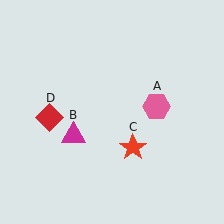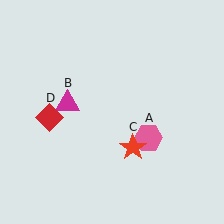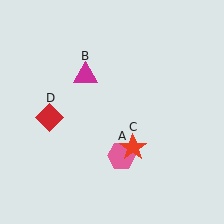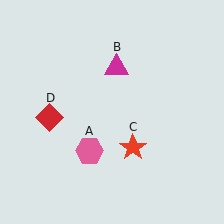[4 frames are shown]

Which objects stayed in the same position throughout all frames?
Red star (object C) and red diamond (object D) remained stationary.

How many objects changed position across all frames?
2 objects changed position: pink hexagon (object A), magenta triangle (object B).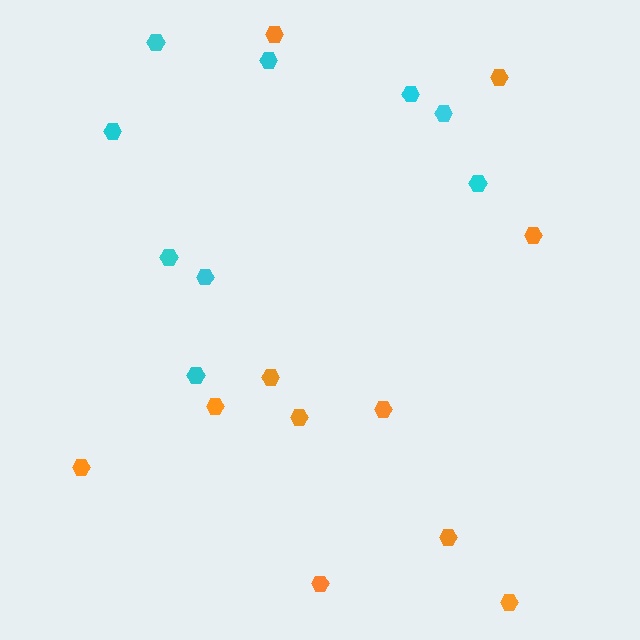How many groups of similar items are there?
There are 2 groups: one group of orange hexagons (11) and one group of cyan hexagons (9).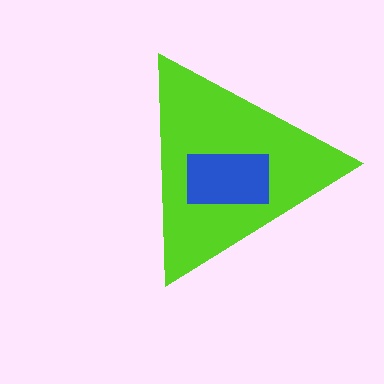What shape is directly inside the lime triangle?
The blue rectangle.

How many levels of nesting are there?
2.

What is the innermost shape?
The blue rectangle.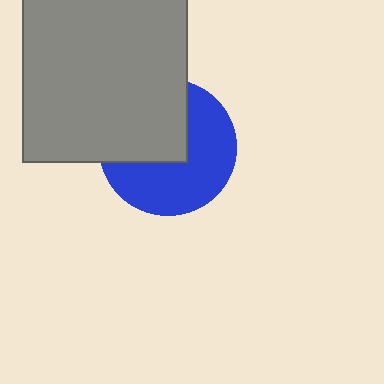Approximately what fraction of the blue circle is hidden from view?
Roughly 43% of the blue circle is hidden behind the gray square.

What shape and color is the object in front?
The object in front is a gray square.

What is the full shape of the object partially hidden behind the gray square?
The partially hidden object is a blue circle.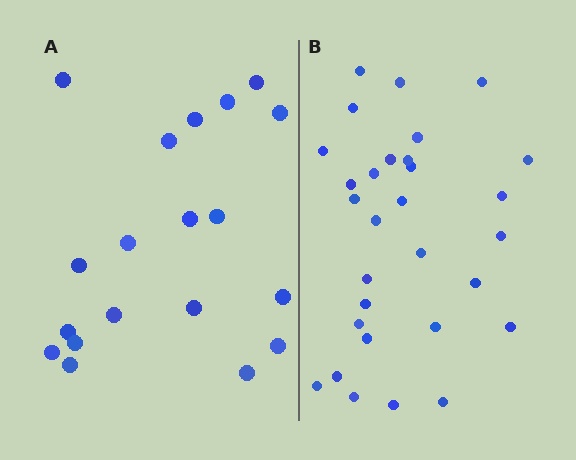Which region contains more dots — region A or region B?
Region B (the right region) has more dots.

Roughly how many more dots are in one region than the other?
Region B has roughly 12 or so more dots than region A.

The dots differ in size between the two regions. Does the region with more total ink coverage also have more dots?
No. Region A has more total ink coverage because its dots are larger, but region B actually contains more individual dots. Total area can be misleading — the number of items is what matters here.